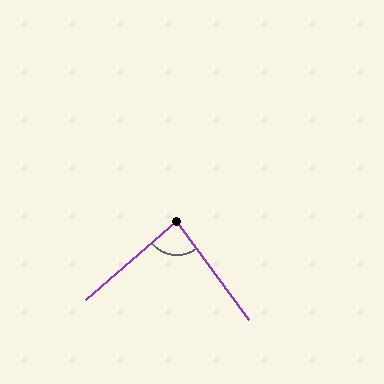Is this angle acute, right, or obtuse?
It is approximately a right angle.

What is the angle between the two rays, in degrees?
Approximately 85 degrees.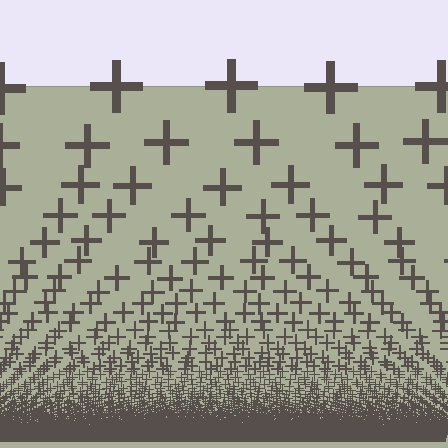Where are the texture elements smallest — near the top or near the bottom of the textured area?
Near the bottom.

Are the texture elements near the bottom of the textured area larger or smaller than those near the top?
Smaller. The gradient is inverted — elements near the bottom are smaller and denser.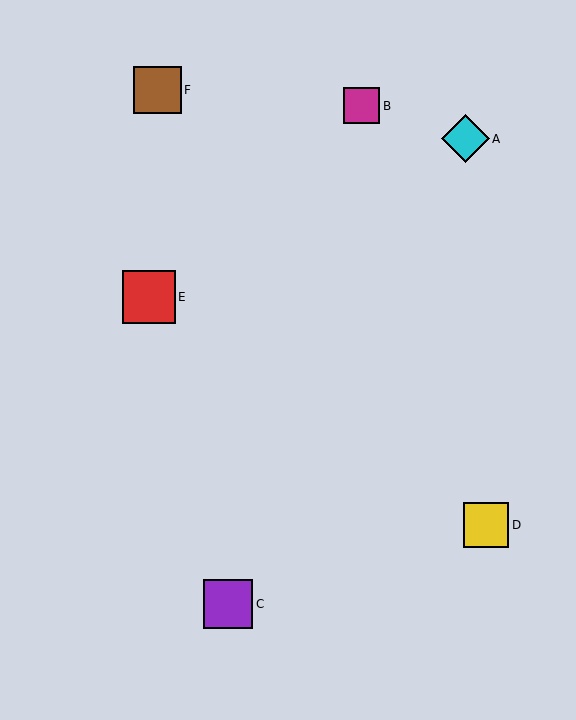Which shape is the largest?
The red square (labeled E) is the largest.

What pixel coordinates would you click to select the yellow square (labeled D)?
Click at (486, 525) to select the yellow square D.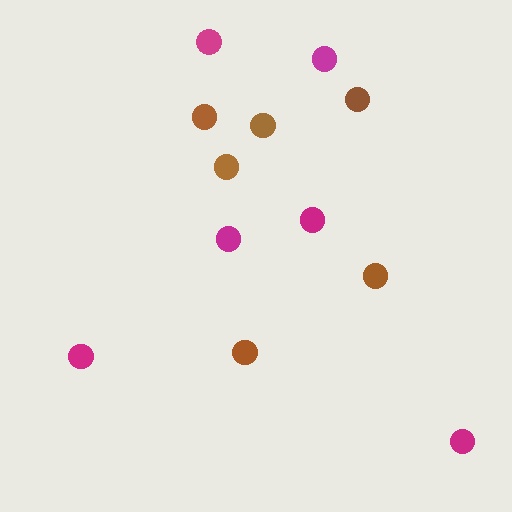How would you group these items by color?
There are 2 groups: one group of brown circles (6) and one group of magenta circles (6).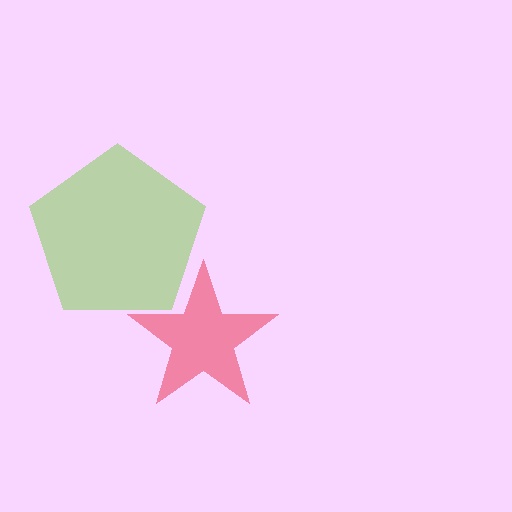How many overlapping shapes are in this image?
There are 2 overlapping shapes in the image.